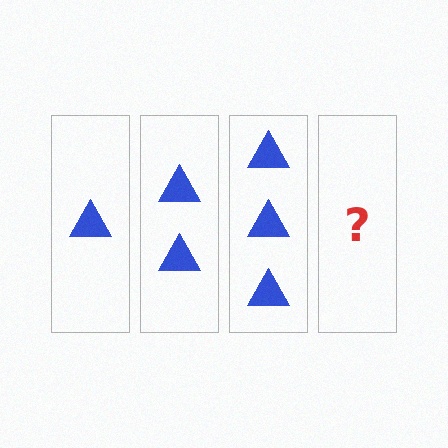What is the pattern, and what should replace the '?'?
The pattern is that each step adds one more triangle. The '?' should be 4 triangles.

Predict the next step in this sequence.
The next step is 4 triangles.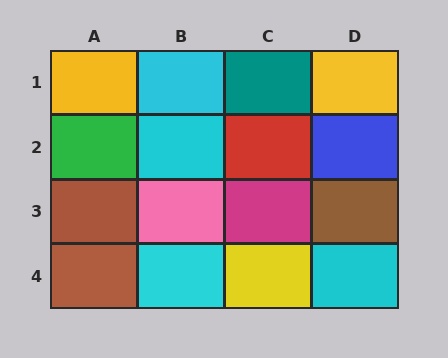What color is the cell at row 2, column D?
Blue.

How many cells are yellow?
3 cells are yellow.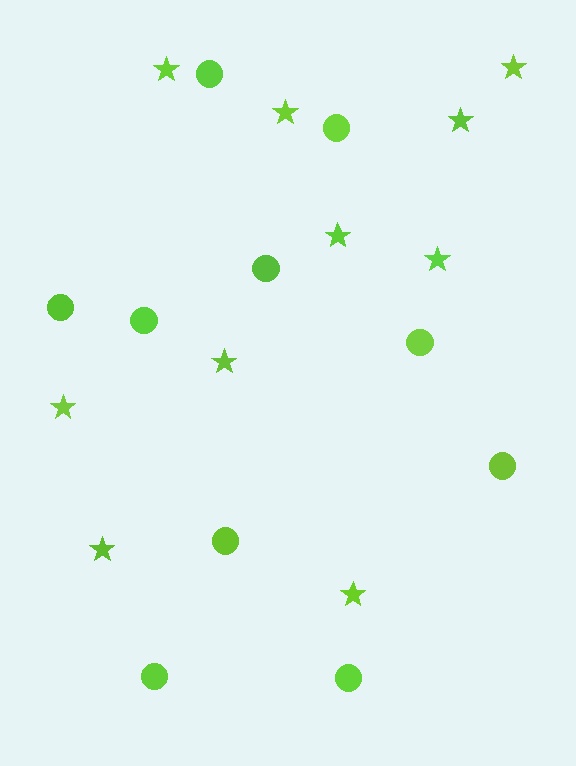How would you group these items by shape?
There are 2 groups: one group of circles (10) and one group of stars (10).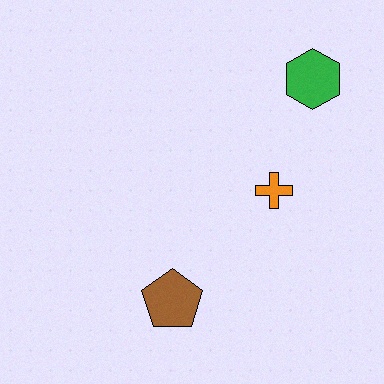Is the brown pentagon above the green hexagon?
No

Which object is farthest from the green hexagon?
The brown pentagon is farthest from the green hexagon.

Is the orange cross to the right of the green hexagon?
No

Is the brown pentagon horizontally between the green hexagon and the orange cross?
No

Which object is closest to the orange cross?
The green hexagon is closest to the orange cross.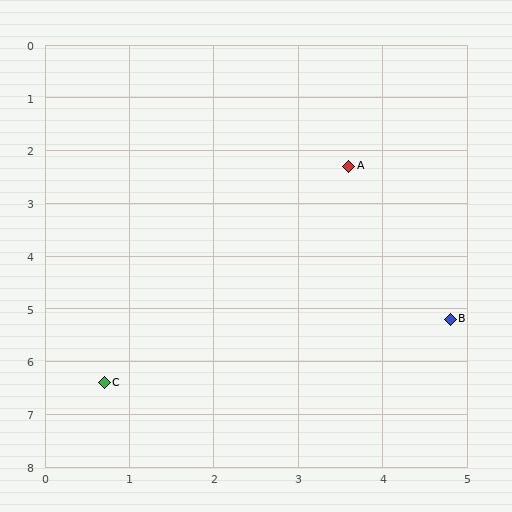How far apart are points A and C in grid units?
Points A and C are about 5.0 grid units apart.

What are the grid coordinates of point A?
Point A is at approximately (3.6, 2.3).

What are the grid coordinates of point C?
Point C is at approximately (0.7, 6.4).